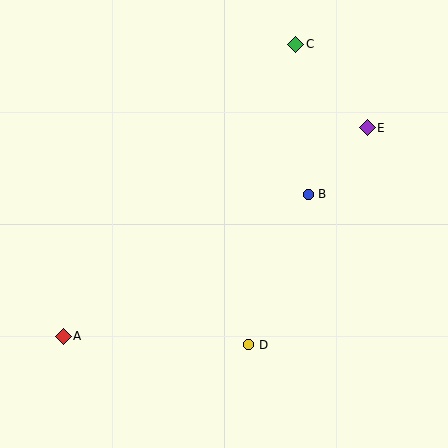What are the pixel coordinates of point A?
Point A is at (63, 336).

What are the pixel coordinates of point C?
Point C is at (296, 44).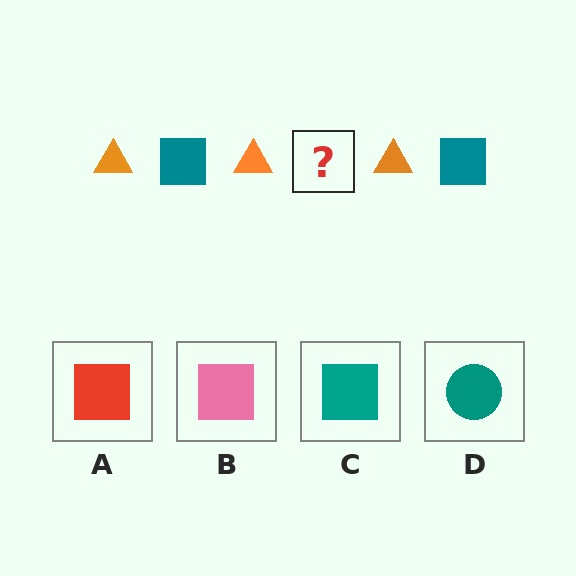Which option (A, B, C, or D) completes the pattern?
C.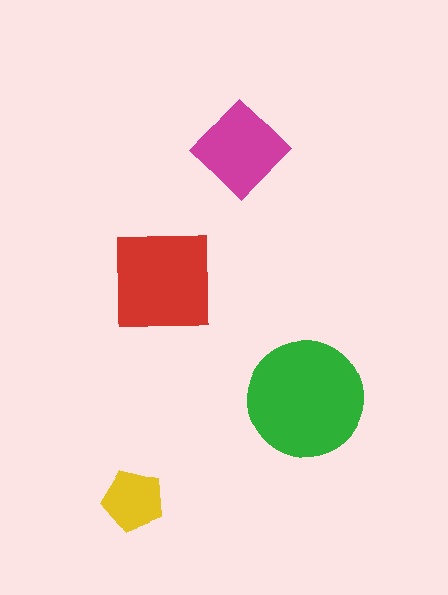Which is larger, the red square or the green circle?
The green circle.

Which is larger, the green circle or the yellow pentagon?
The green circle.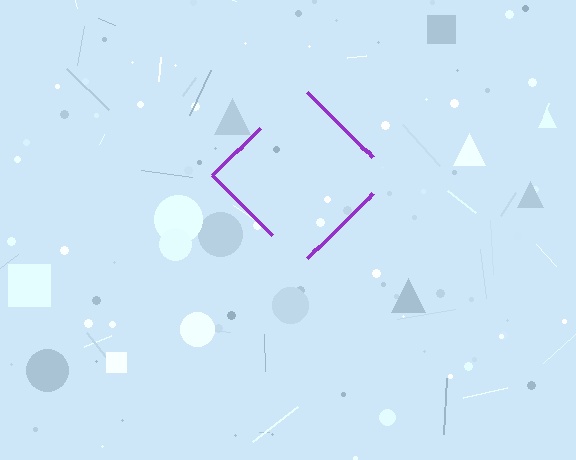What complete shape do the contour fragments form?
The contour fragments form a diamond.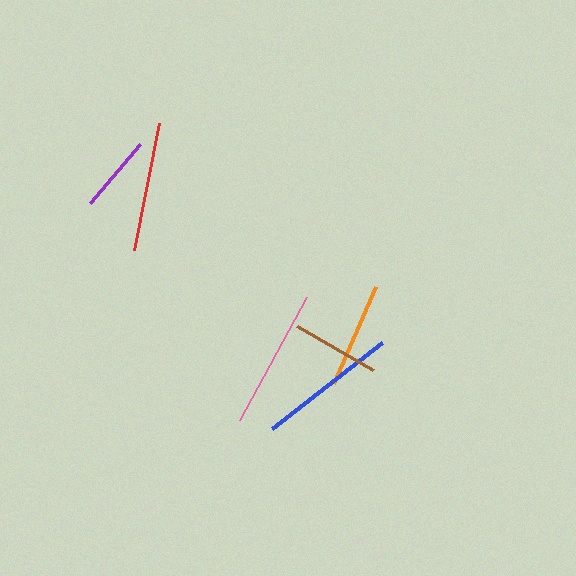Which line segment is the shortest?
The purple line is the shortest at approximately 78 pixels.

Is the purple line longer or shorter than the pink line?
The pink line is longer than the purple line.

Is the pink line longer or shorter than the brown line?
The pink line is longer than the brown line.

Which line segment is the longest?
The pink line is the longest at approximately 141 pixels.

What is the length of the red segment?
The red segment is approximately 129 pixels long.